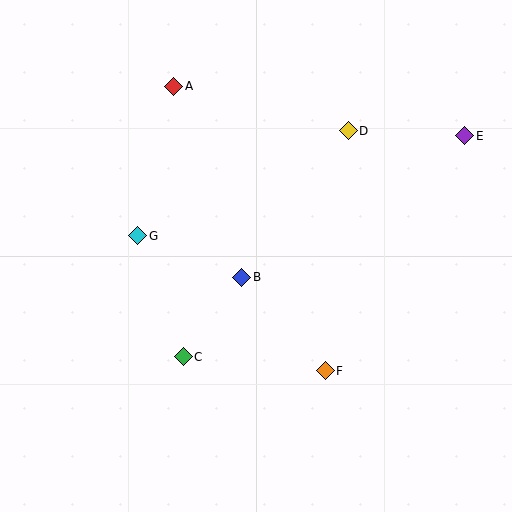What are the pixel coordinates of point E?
Point E is at (465, 136).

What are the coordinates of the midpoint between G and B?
The midpoint between G and B is at (190, 257).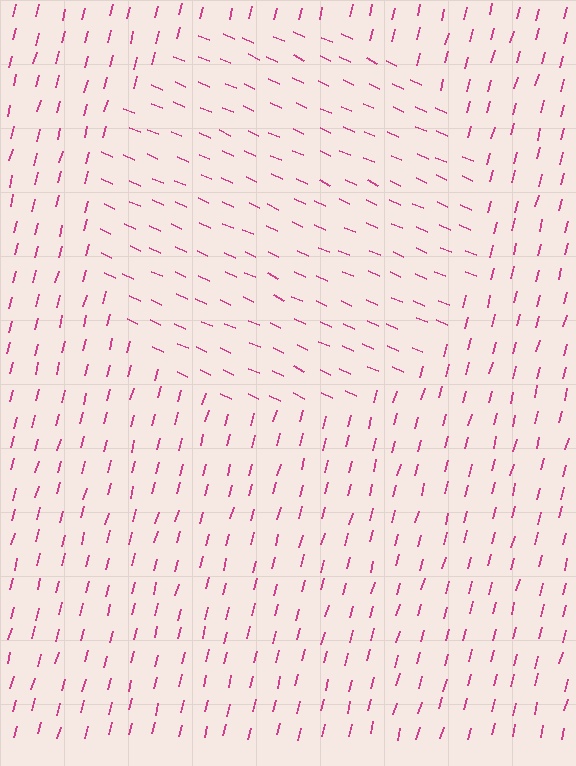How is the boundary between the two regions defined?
The boundary is defined purely by a change in line orientation (approximately 81 degrees difference). All lines are the same color and thickness.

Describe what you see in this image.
The image is filled with small magenta line segments. A circle region in the image has lines oriented differently from the surrounding lines, creating a visible texture boundary.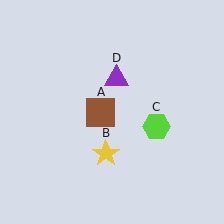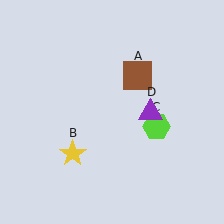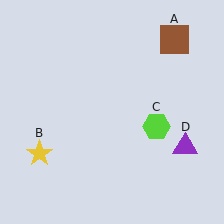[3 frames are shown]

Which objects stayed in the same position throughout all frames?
Lime hexagon (object C) remained stationary.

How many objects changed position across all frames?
3 objects changed position: brown square (object A), yellow star (object B), purple triangle (object D).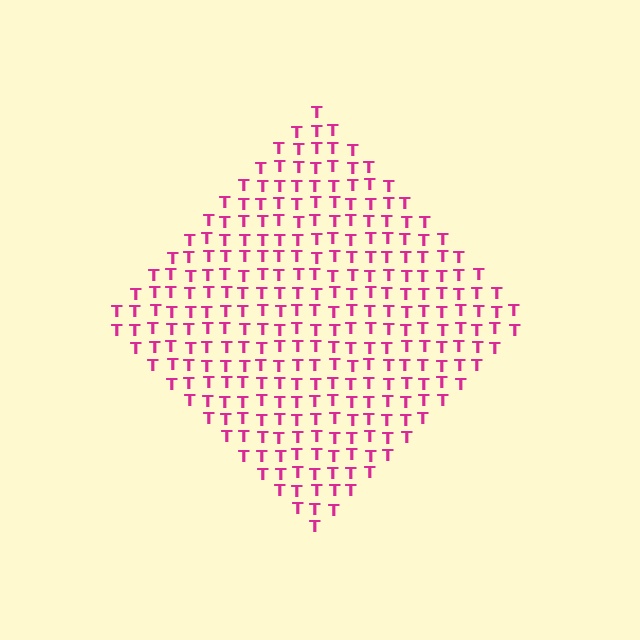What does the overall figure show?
The overall figure shows a diamond.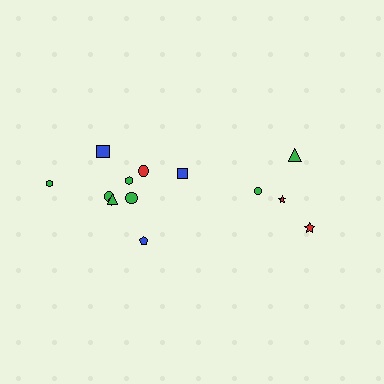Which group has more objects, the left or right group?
The left group.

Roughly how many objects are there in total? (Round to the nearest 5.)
Roughly 15 objects in total.